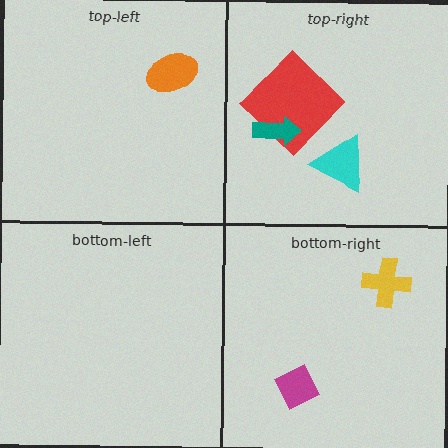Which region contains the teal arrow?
The top-right region.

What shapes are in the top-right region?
The red diamond, the cyan triangle, the teal arrow.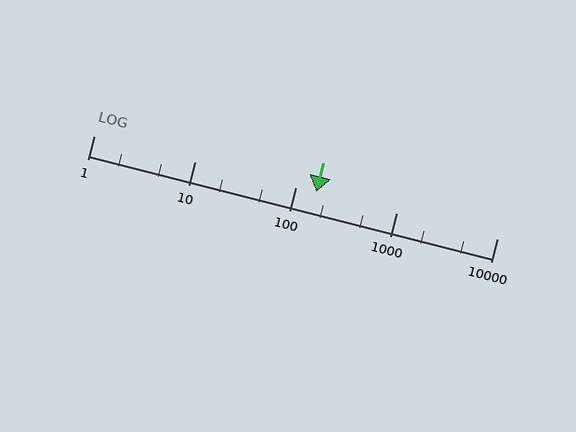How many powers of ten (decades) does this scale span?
The scale spans 4 decades, from 1 to 10000.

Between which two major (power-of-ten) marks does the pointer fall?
The pointer is between 100 and 1000.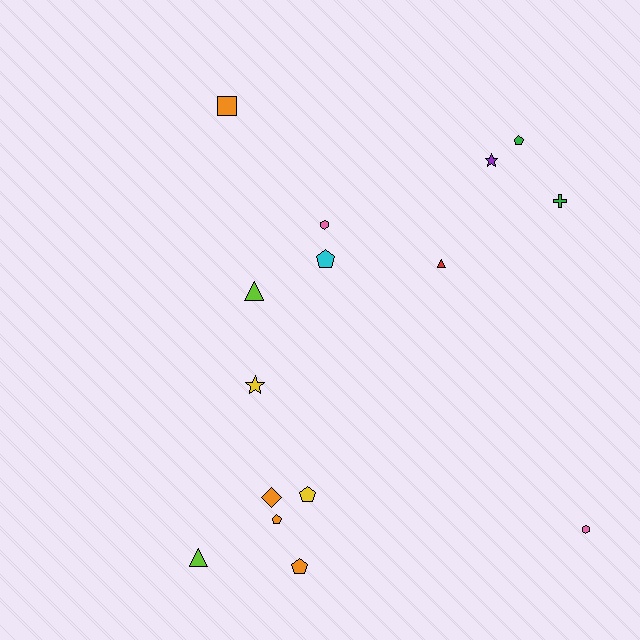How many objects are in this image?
There are 15 objects.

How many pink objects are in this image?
There are 2 pink objects.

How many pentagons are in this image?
There are 5 pentagons.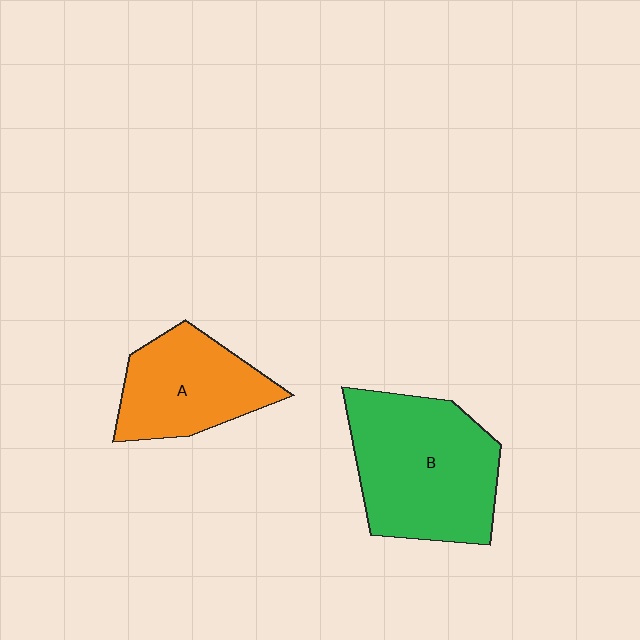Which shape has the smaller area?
Shape A (orange).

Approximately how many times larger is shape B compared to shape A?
Approximately 1.5 times.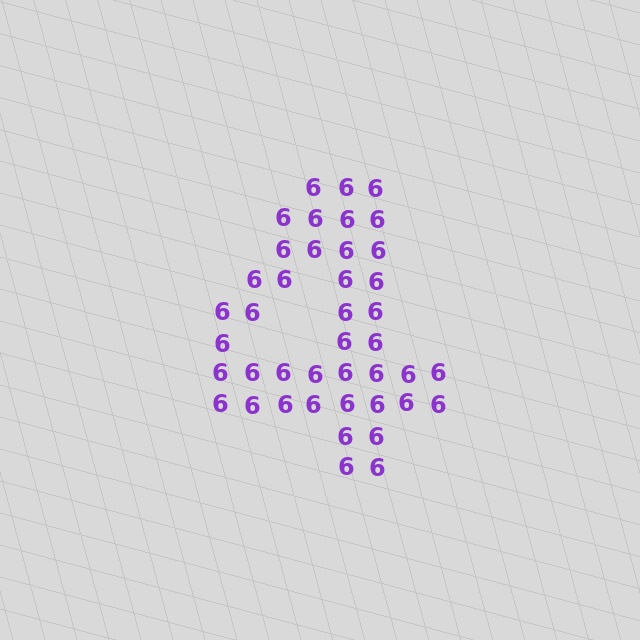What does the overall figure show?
The overall figure shows the digit 4.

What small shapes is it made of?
It is made of small digit 6's.